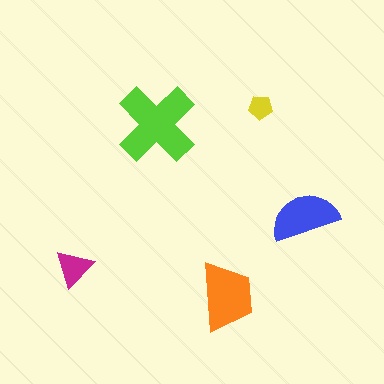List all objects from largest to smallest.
The lime cross, the orange trapezoid, the blue semicircle, the magenta triangle, the yellow pentagon.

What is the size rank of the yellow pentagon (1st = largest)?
5th.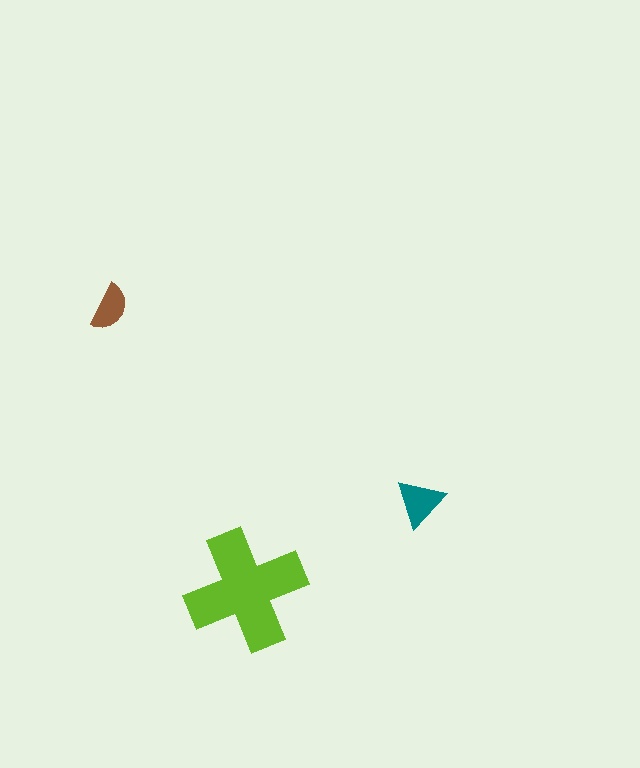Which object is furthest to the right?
The teal triangle is rightmost.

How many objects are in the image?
There are 3 objects in the image.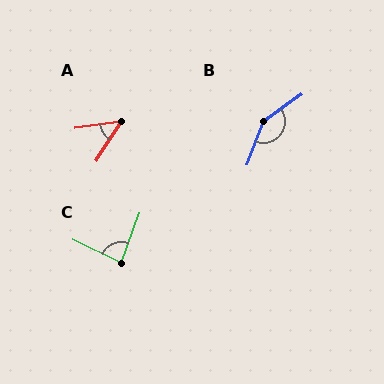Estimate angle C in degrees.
Approximately 85 degrees.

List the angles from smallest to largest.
A (48°), C (85°), B (145°).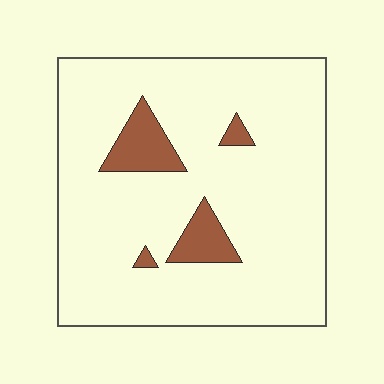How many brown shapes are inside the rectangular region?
4.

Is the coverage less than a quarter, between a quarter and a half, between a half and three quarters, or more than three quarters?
Less than a quarter.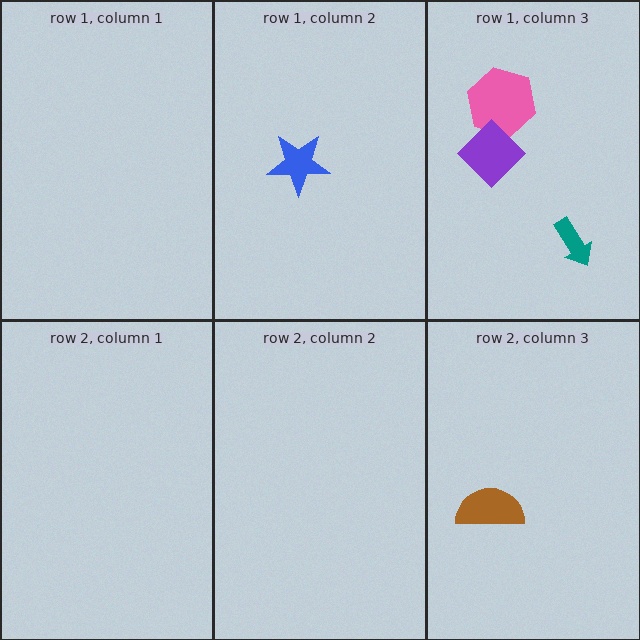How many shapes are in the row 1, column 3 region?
3.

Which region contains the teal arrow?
The row 1, column 3 region.